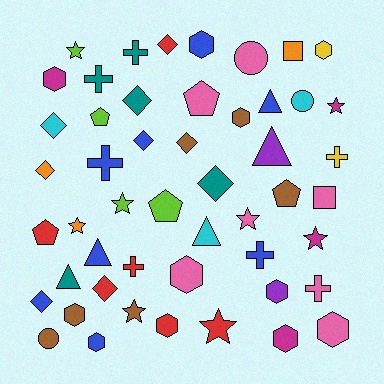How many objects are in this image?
There are 50 objects.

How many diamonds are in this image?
There are 9 diamonds.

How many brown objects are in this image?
There are 6 brown objects.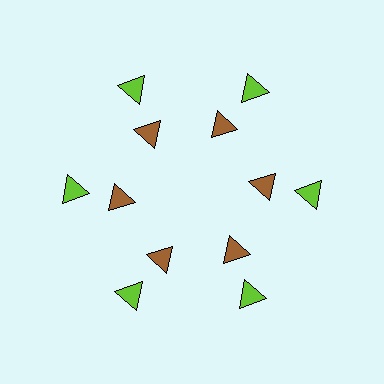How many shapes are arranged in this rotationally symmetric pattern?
There are 12 shapes, arranged in 6 groups of 2.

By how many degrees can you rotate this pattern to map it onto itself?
The pattern maps onto itself every 60 degrees of rotation.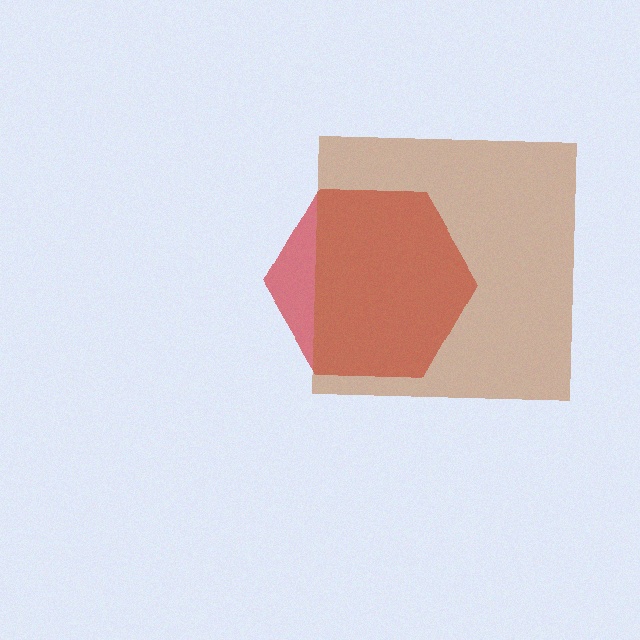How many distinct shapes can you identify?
There are 2 distinct shapes: a red hexagon, a brown square.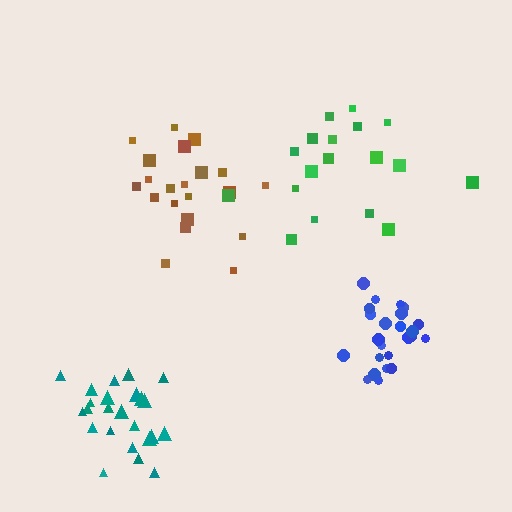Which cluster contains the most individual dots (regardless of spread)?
Teal (24).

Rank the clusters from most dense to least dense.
blue, teal, brown, green.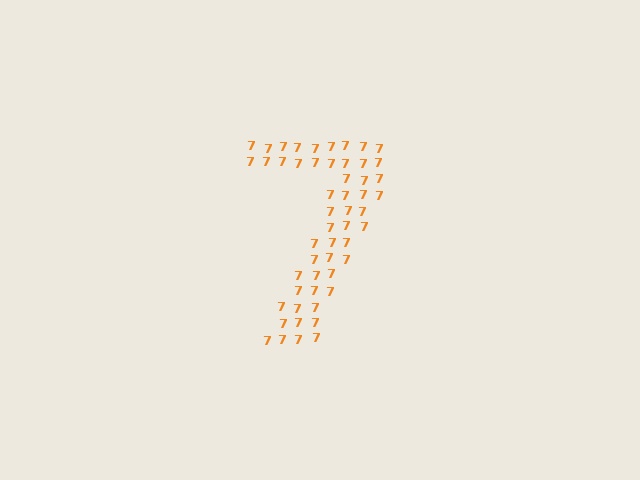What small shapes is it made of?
It is made of small digit 7's.